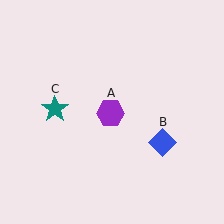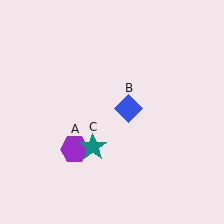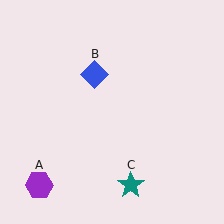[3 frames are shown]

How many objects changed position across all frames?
3 objects changed position: purple hexagon (object A), blue diamond (object B), teal star (object C).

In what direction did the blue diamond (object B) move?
The blue diamond (object B) moved up and to the left.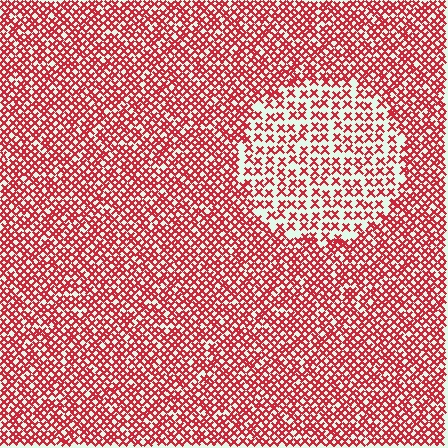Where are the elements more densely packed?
The elements are more densely packed outside the circle boundary.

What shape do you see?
I see a circle.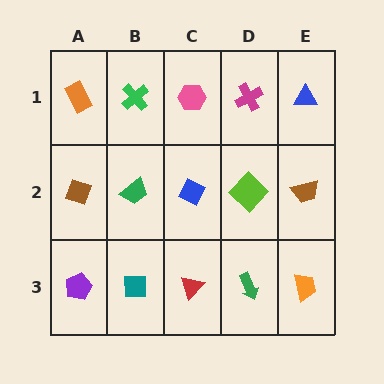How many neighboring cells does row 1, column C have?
3.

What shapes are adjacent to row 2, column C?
A pink hexagon (row 1, column C), a red triangle (row 3, column C), a green trapezoid (row 2, column B), a lime diamond (row 2, column D).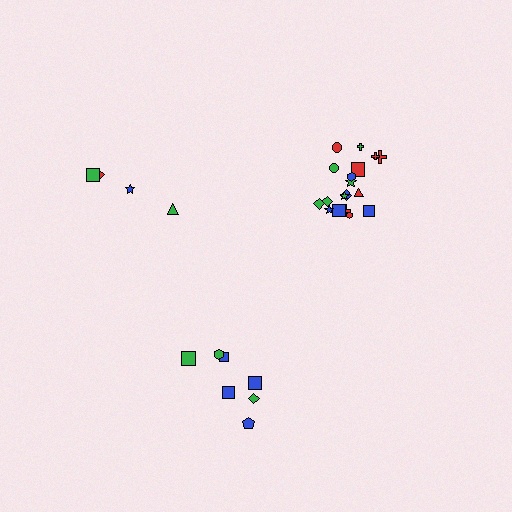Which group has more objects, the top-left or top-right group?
The top-right group.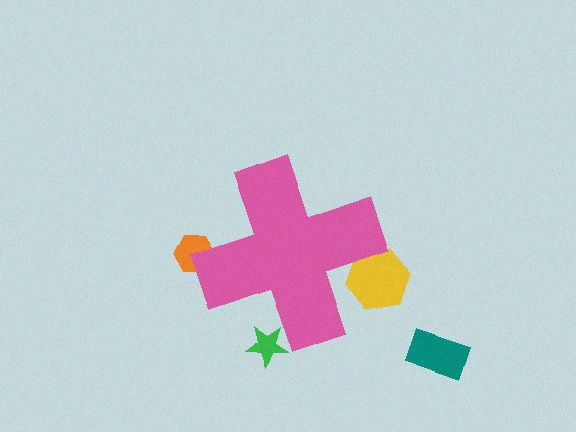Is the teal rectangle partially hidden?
No, the teal rectangle is fully visible.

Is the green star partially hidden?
Yes, the green star is partially hidden behind the pink cross.